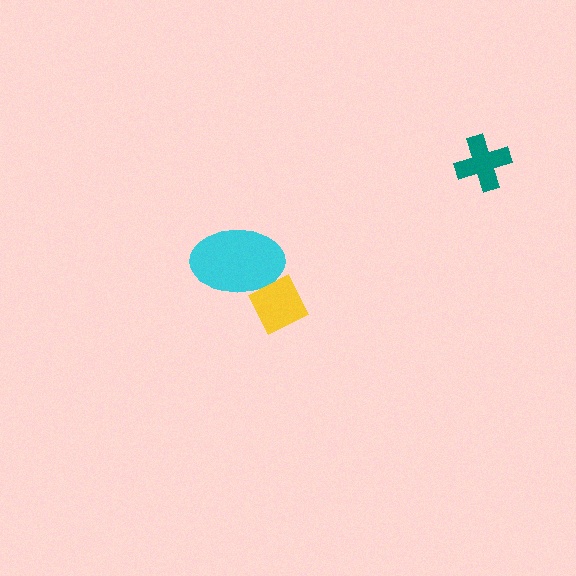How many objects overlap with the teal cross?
0 objects overlap with the teal cross.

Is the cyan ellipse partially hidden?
Yes, it is partially covered by another shape.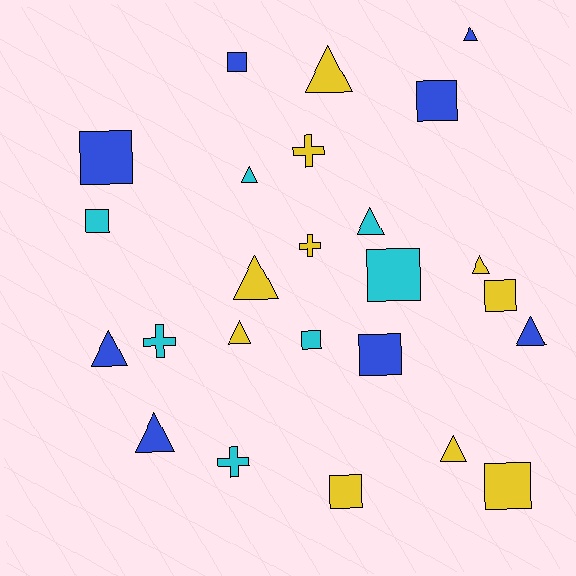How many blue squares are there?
There are 4 blue squares.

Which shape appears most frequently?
Triangle, with 11 objects.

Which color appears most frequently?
Yellow, with 10 objects.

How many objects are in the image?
There are 25 objects.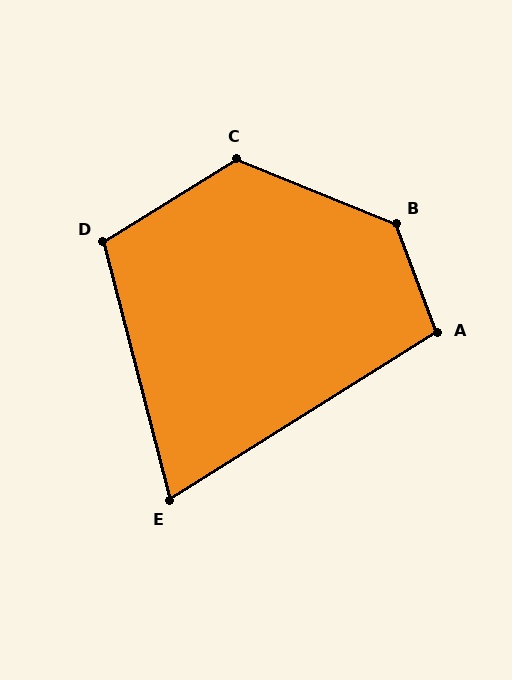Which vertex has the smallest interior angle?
E, at approximately 72 degrees.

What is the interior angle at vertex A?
Approximately 101 degrees (obtuse).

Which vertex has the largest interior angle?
B, at approximately 133 degrees.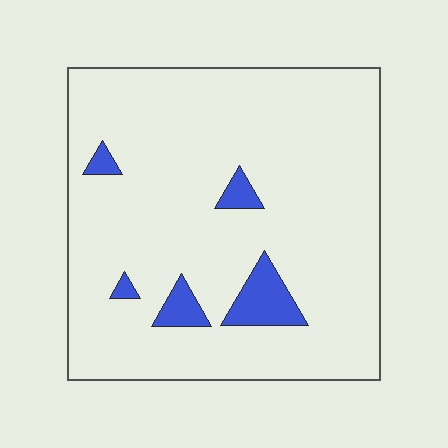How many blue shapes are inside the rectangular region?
5.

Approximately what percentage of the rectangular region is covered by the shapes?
Approximately 10%.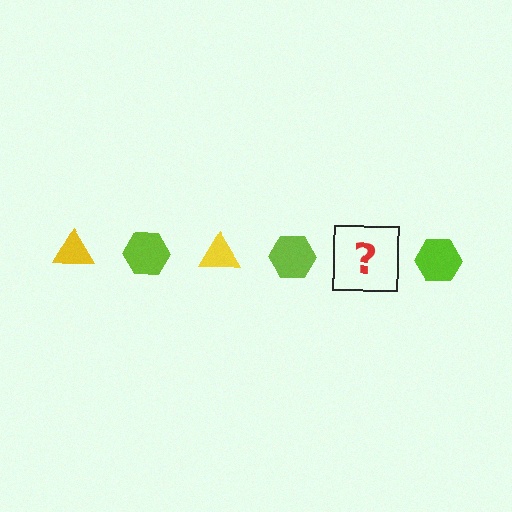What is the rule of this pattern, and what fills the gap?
The rule is that the pattern alternates between yellow triangle and lime hexagon. The gap should be filled with a yellow triangle.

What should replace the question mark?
The question mark should be replaced with a yellow triangle.